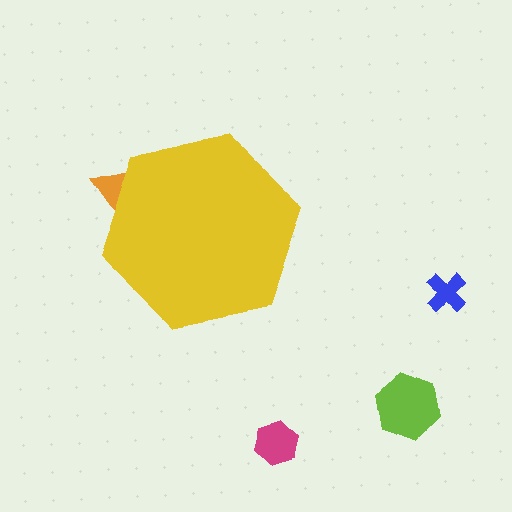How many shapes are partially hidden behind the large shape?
1 shape is partially hidden.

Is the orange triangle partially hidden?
Yes, the orange triangle is partially hidden behind the yellow hexagon.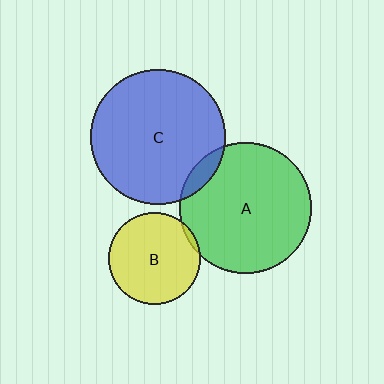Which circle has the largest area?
Circle C (blue).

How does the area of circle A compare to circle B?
Approximately 2.1 times.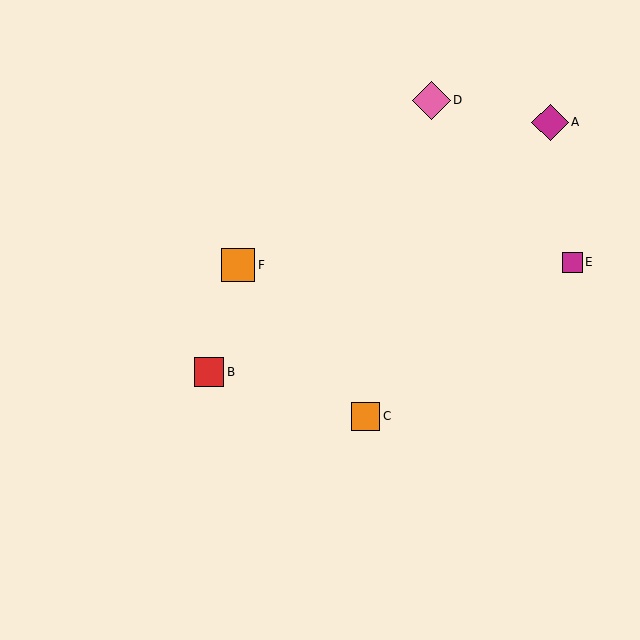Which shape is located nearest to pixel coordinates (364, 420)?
The orange square (labeled C) at (366, 416) is nearest to that location.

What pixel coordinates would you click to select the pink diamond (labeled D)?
Click at (431, 100) to select the pink diamond D.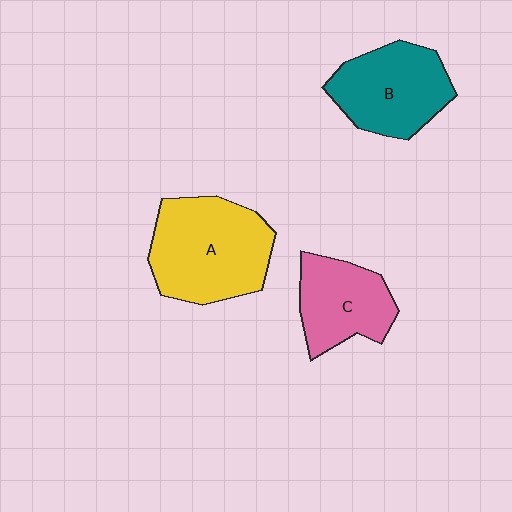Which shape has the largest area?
Shape A (yellow).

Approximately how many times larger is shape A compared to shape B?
Approximately 1.3 times.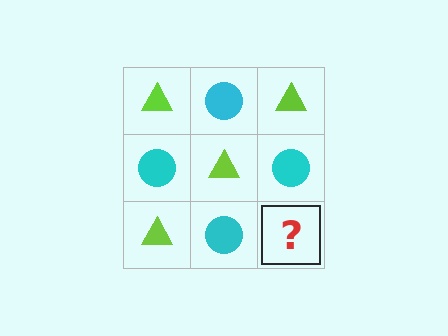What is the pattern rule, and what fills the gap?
The rule is that it alternates lime triangle and cyan circle in a checkerboard pattern. The gap should be filled with a lime triangle.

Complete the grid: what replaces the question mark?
The question mark should be replaced with a lime triangle.